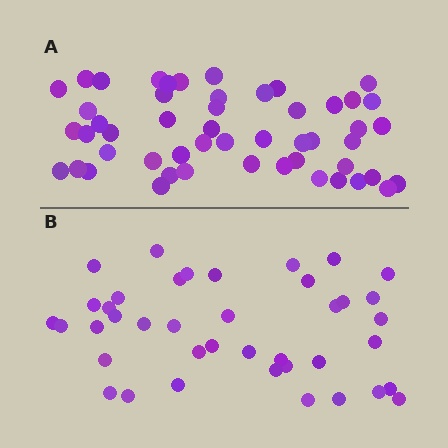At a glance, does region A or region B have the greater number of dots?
Region A (the top region) has more dots.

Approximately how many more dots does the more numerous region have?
Region A has roughly 12 or so more dots than region B.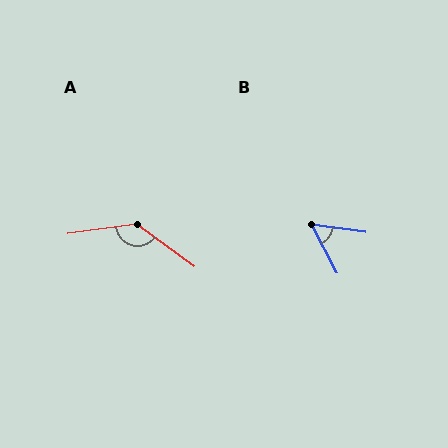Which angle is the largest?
A, at approximately 136 degrees.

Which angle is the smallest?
B, at approximately 55 degrees.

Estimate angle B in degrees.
Approximately 55 degrees.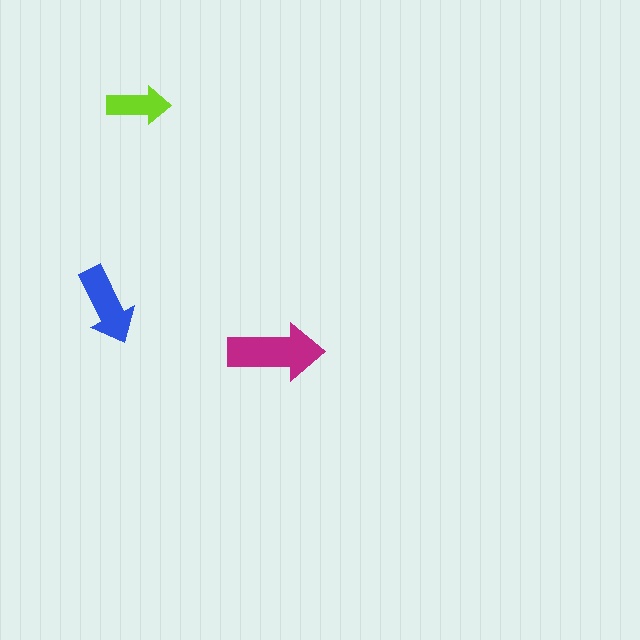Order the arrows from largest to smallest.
the magenta one, the blue one, the lime one.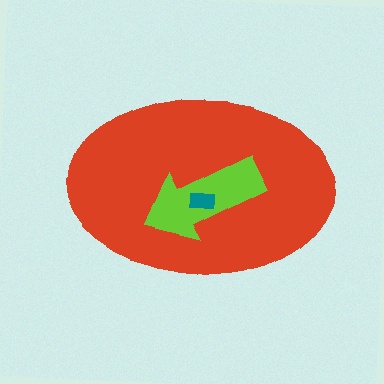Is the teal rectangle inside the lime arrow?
Yes.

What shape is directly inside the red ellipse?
The lime arrow.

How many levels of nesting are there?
3.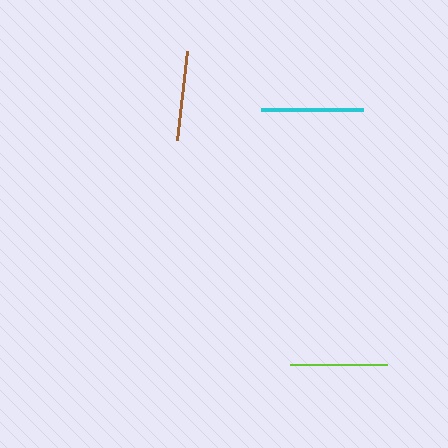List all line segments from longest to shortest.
From longest to shortest: cyan, lime, brown.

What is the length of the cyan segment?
The cyan segment is approximately 101 pixels long.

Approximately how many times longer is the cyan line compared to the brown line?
The cyan line is approximately 1.1 times the length of the brown line.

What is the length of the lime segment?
The lime segment is approximately 97 pixels long.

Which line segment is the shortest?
The brown line is the shortest at approximately 90 pixels.